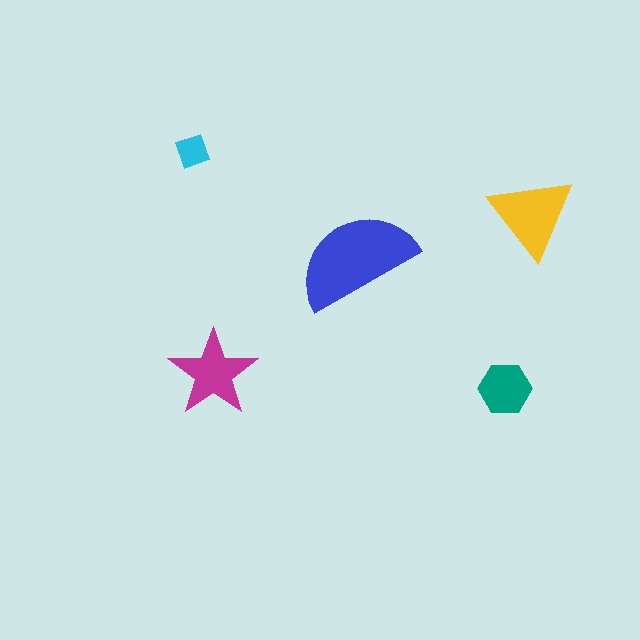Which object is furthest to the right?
The yellow triangle is rightmost.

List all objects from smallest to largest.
The cyan square, the teal hexagon, the magenta star, the yellow triangle, the blue semicircle.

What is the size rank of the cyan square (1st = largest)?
5th.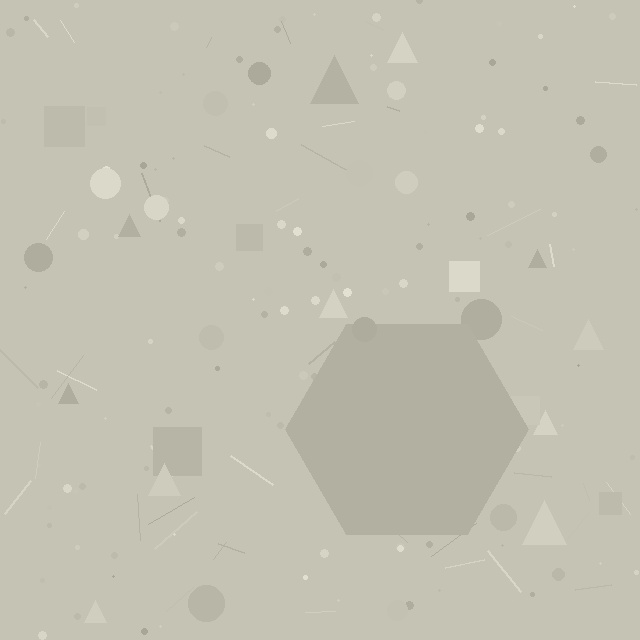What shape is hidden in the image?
A hexagon is hidden in the image.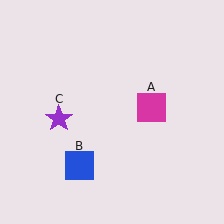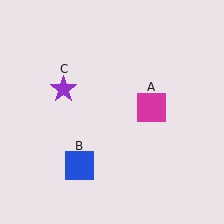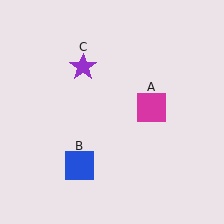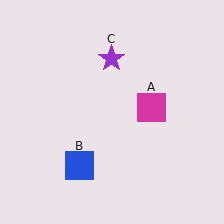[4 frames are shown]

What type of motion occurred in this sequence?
The purple star (object C) rotated clockwise around the center of the scene.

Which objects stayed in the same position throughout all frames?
Magenta square (object A) and blue square (object B) remained stationary.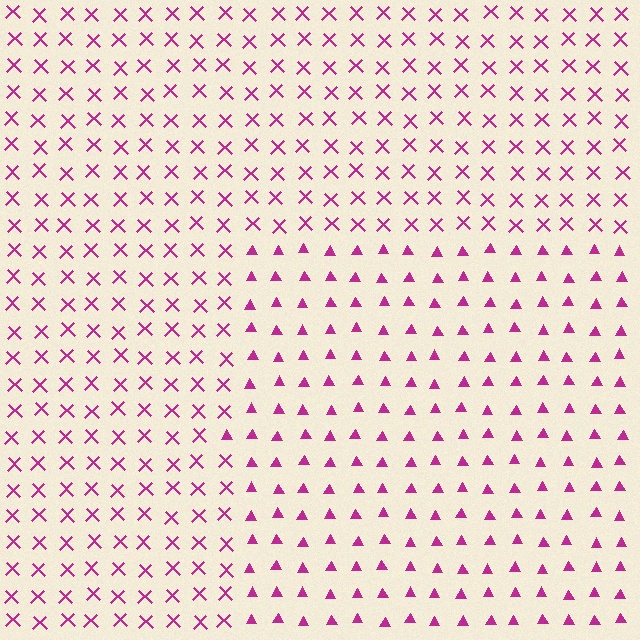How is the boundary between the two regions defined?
The boundary is defined by a change in element shape: triangles inside vs. X marks outside. All elements share the same color and spacing.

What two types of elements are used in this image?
The image uses triangles inside the rectangle region and X marks outside it.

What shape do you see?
I see a rectangle.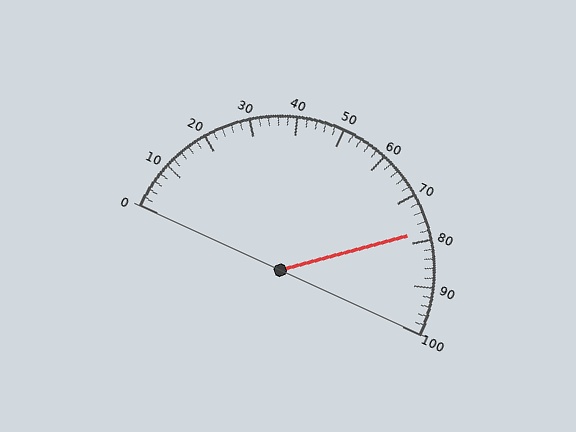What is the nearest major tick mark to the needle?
The nearest major tick mark is 80.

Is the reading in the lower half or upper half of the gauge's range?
The reading is in the upper half of the range (0 to 100).